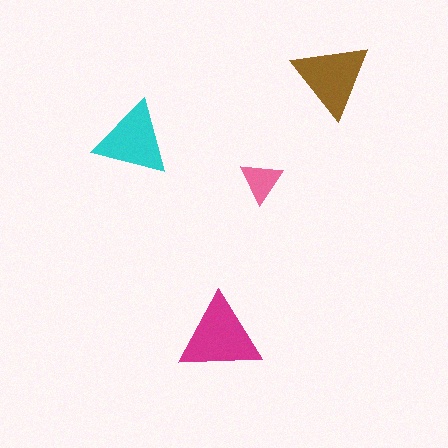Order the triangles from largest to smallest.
the magenta one, the brown one, the cyan one, the pink one.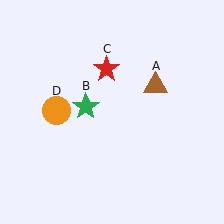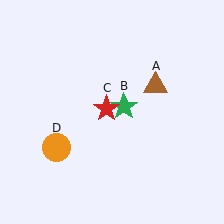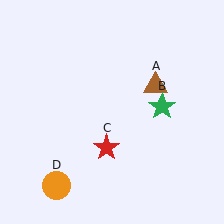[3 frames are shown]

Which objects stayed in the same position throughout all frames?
Brown triangle (object A) remained stationary.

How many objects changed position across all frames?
3 objects changed position: green star (object B), red star (object C), orange circle (object D).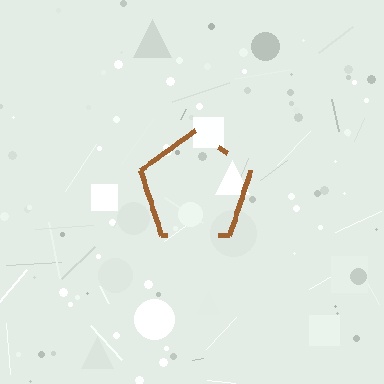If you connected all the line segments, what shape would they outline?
They would outline a pentagon.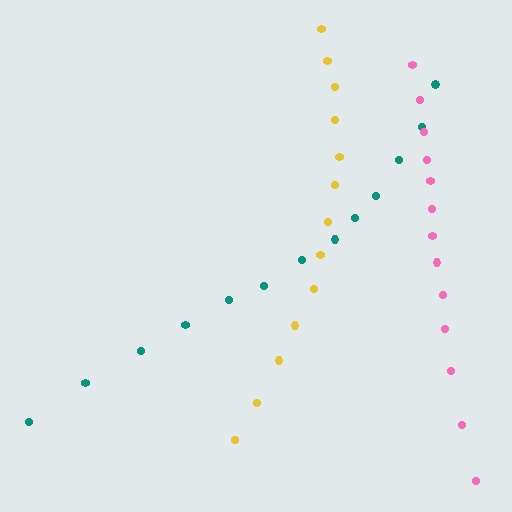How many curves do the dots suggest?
There are 3 distinct paths.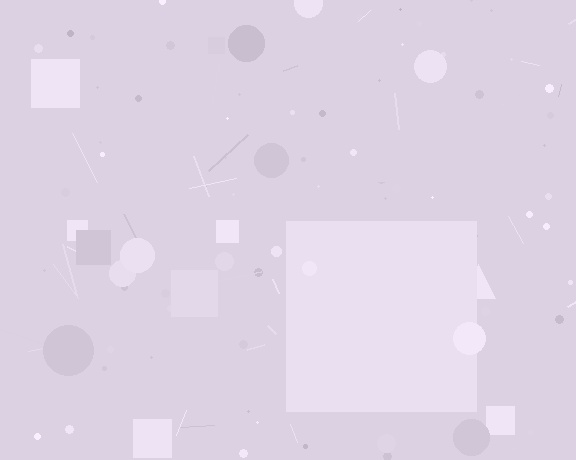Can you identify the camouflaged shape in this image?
The camouflaged shape is a square.